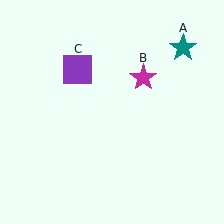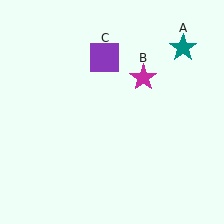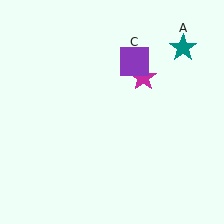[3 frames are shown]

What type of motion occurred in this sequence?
The purple square (object C) rotated clockwise around the center of the scene.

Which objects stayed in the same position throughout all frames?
Teal star (object A) and magenta star (object B) remained stationary.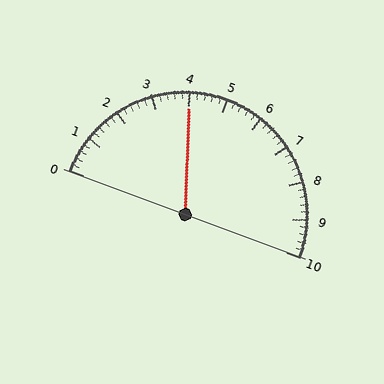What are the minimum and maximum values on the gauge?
The gauge ranges from 0 to 10.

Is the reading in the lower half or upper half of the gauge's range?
The reading is in the lower half of the range (0 to 10).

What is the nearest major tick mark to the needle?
The nearest major tick mark is 4.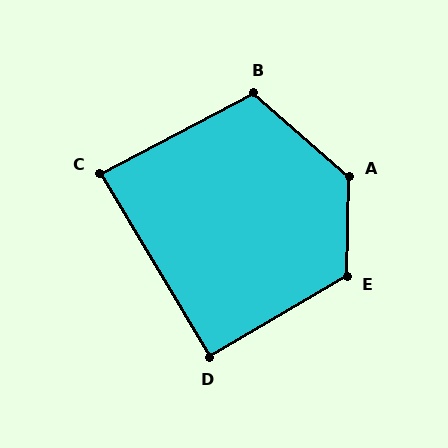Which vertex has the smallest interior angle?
C, at approximately 87 degrees.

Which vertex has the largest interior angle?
A, at approximately 130 degrees.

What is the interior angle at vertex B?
Approximately 111 degrees (obtuse).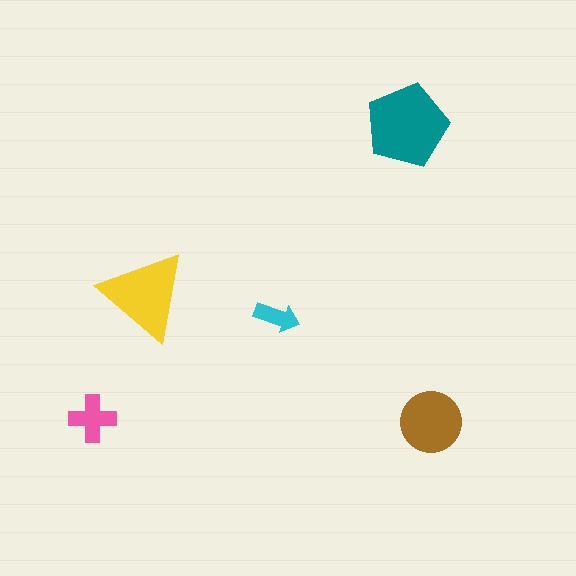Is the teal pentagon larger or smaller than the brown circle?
Larger.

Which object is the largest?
The teal pentagon.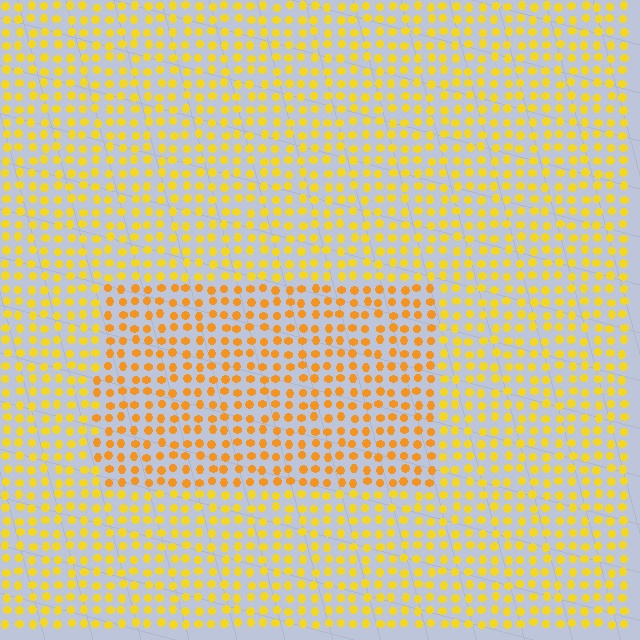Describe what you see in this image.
The image is filled with small yellow elements in a uniform arrangement. A rectangle-shaped region is visible where the elements are tinted to a slightly different hue, forming a subtle color boundary.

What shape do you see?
I see a rectangle.